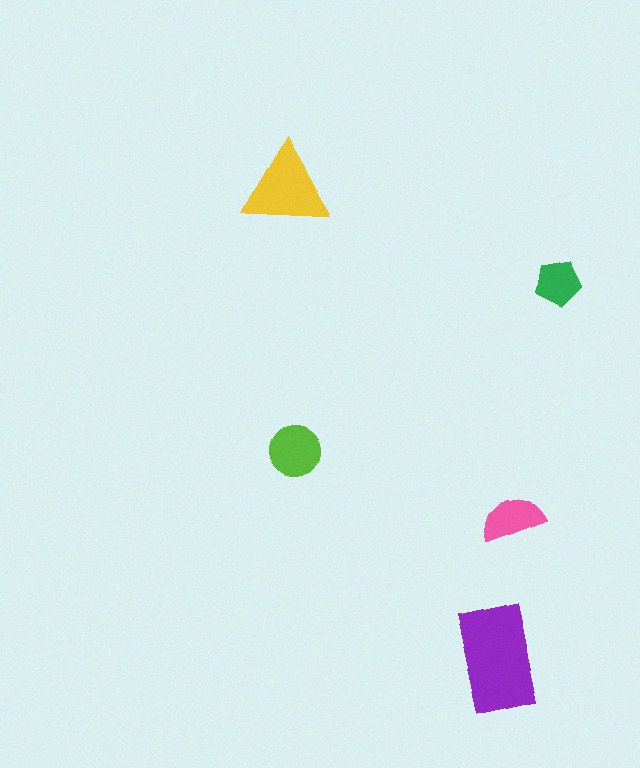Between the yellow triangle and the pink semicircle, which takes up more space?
The yellow triangle.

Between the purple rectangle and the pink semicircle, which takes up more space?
The purple rectangle.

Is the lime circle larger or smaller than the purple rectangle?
Smaller.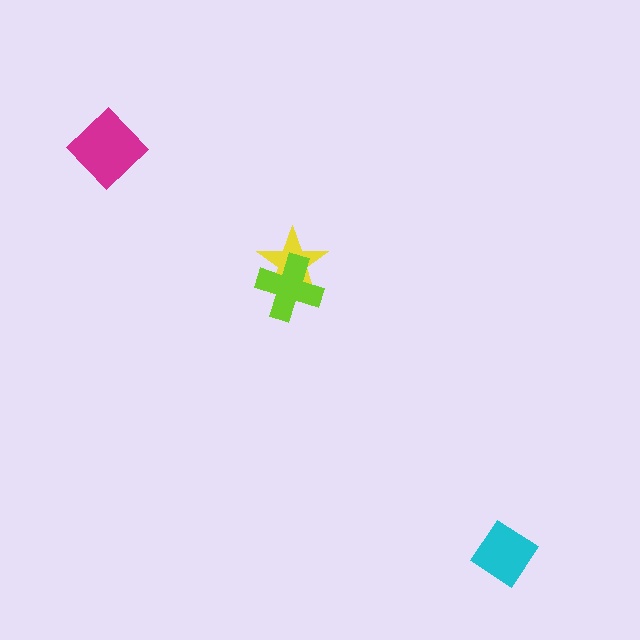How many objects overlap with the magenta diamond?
0 objects overlap with the magenta diamond.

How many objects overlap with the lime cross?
1 object overlaps with the lime cross.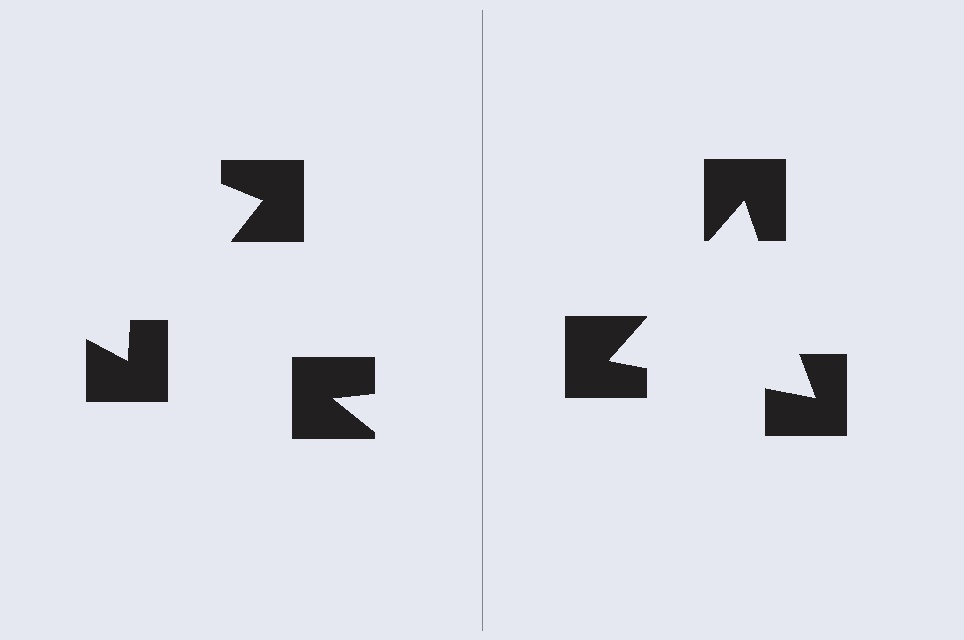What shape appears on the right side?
An illusory triangle.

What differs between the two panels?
The notched squares are positioned identically on both sides; only the wedge orientations differ. On the right they align to a triangle; on the left they are misaligned.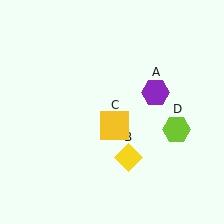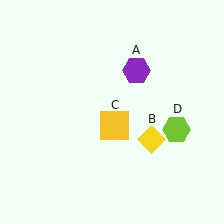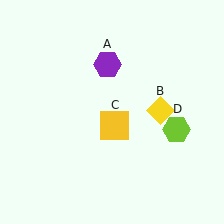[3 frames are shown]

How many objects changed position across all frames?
2 objects changed position: purple hexagon (object A), yellow diamond (object B).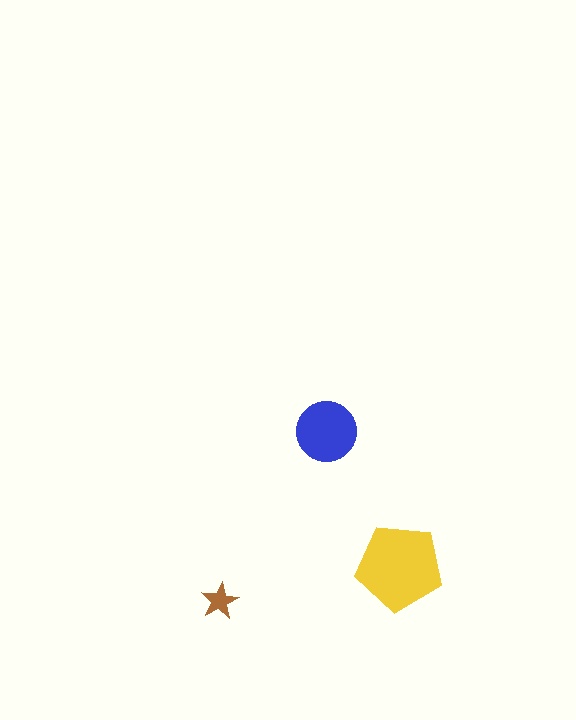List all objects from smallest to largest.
The brown star, the blue circle, the yellow pentagon.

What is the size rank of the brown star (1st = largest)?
3rd.